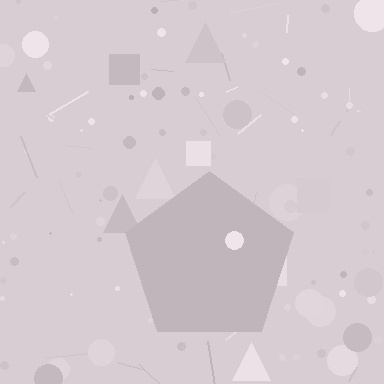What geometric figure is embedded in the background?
A pentagon is embedded in the background.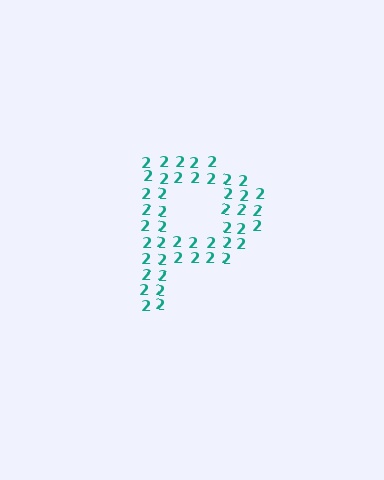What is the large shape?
The large shape is the letter P.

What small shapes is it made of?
It is made of small digit 2's.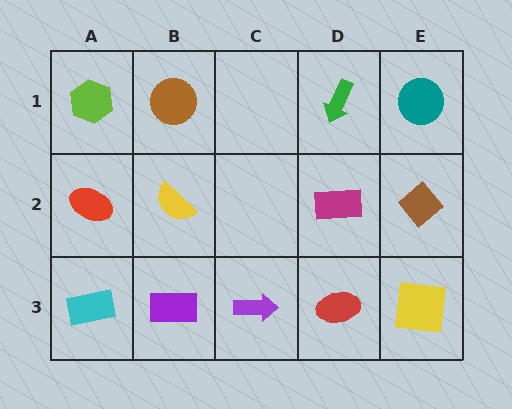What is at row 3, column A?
A cyan rectangle.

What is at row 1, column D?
A green arrow.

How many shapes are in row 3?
5 shapes.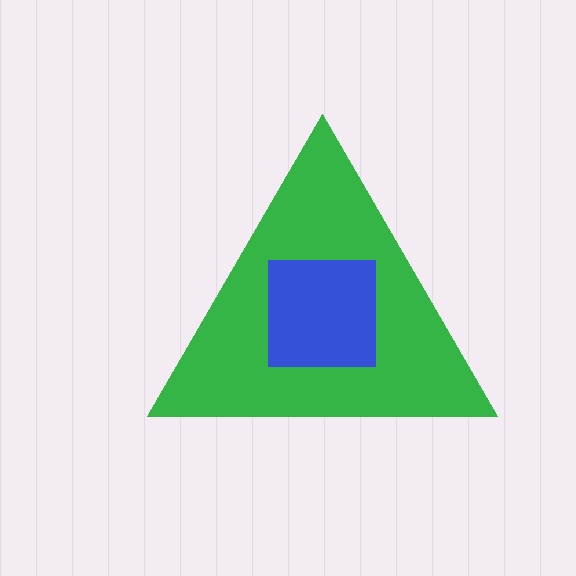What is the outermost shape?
The green triangle.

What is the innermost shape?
The blue square.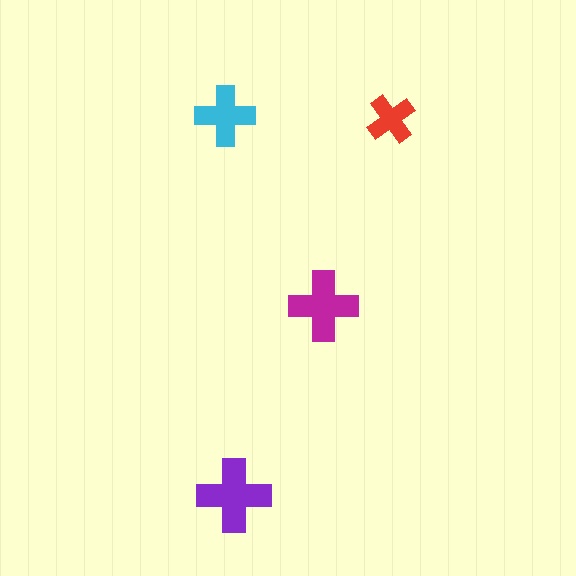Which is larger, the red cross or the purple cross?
The purple one.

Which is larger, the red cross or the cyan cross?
The cyan one.